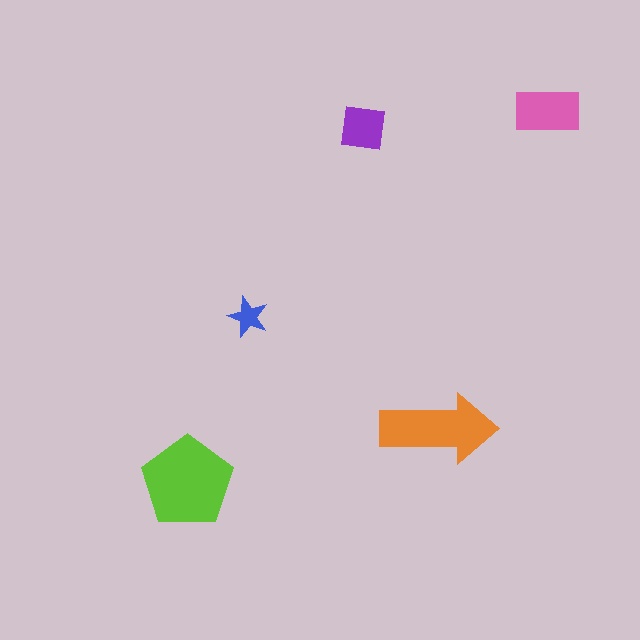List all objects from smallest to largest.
The blue star, the purple square, the pink rectangle, the orange arrow, the lime pentagon.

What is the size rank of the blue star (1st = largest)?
5th.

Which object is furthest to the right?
The pink rectangle is rightmost.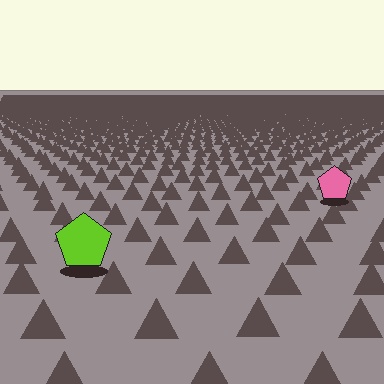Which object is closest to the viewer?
The lime pentagon is closest. The texture marks near it are larger and more spread out.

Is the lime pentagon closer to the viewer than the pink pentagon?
Yes. The lime pentagon is closer — you can tell from the texture gradient: the ground texture is coarser near it.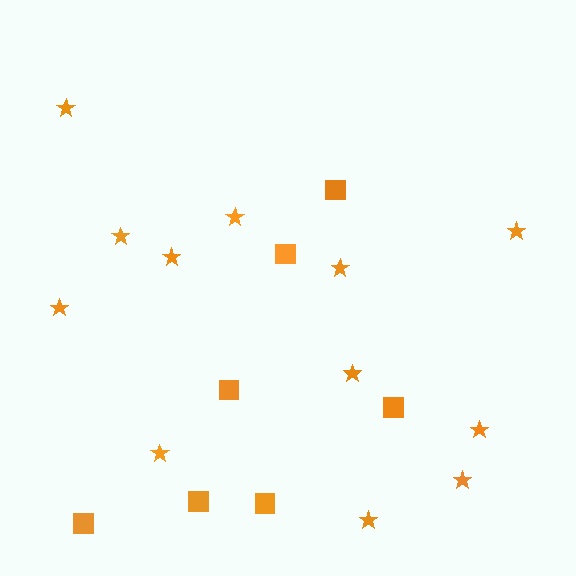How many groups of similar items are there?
There are 2 groups: one group of squares (7) and one group of stars (12).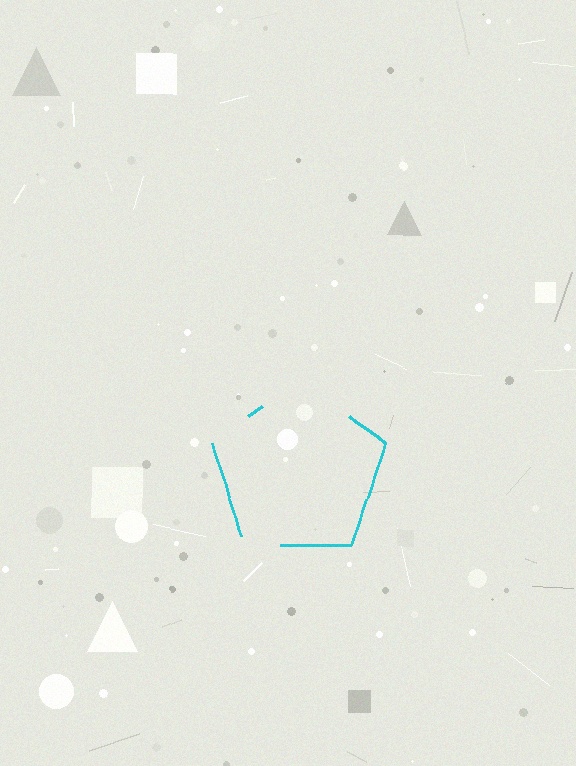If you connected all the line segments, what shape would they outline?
They would outline a pentagon.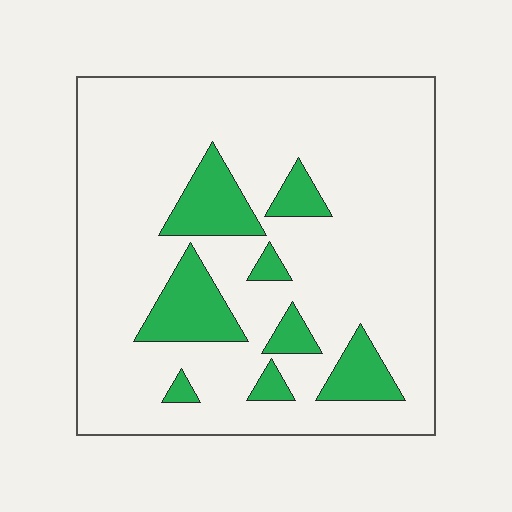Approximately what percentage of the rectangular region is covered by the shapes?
Approximately 15%.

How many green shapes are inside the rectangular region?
8.